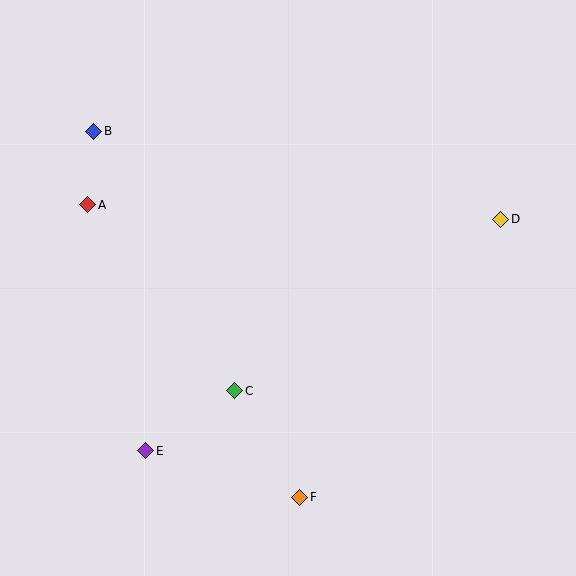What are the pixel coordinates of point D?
Point D is at (501, 219).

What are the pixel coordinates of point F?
Point F is at (300, 497).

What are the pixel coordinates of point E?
Point E is at (146, 451).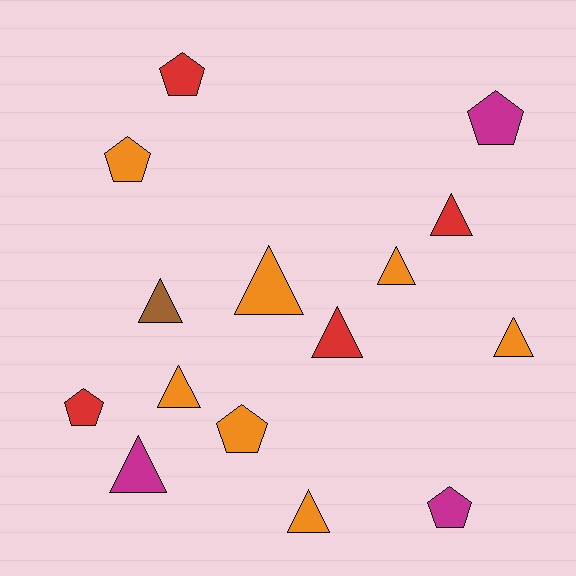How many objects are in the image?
There are 15 objects.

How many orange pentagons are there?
There are 2 orange pentagons.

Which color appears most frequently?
Orange, with 7 objects.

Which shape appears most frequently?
Triangle, with 9 objects.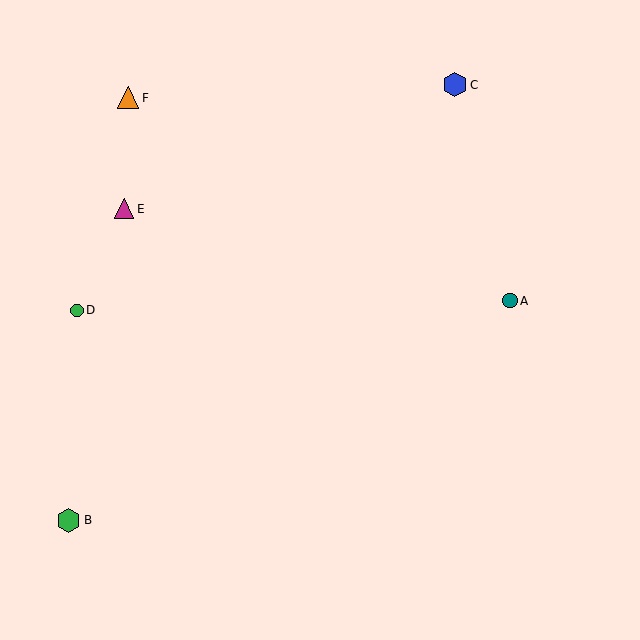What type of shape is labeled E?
Shape E is a magenta triangle.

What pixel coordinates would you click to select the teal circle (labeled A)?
Click at (510, 301) to select the teal circle A.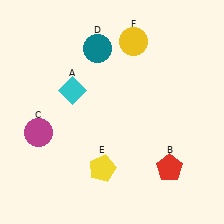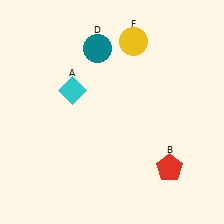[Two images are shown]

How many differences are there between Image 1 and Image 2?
There are 2 differences between the two images.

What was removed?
The magenta circle (C), the yellow pentagon (E) were removed in Image 2.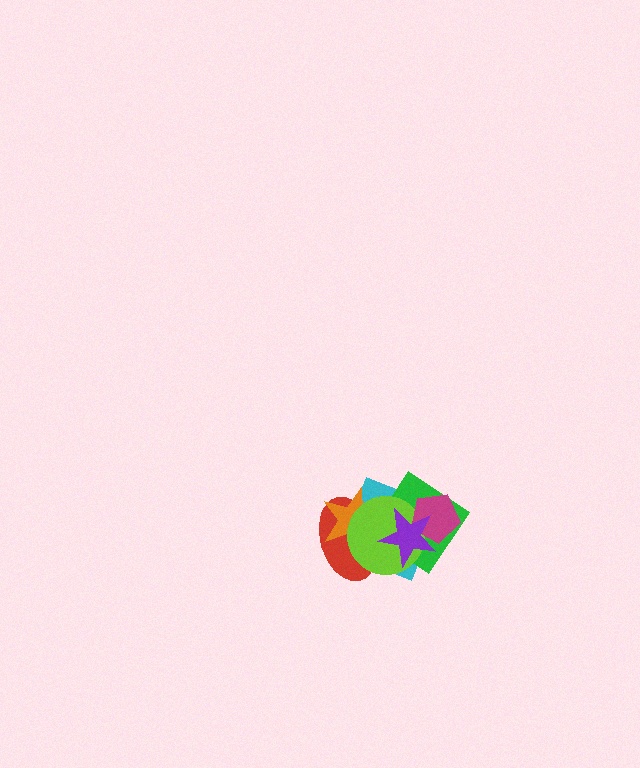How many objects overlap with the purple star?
6 objects overlap with the purple star.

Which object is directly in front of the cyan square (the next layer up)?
The red ellipse is directly in front of the cyan square.